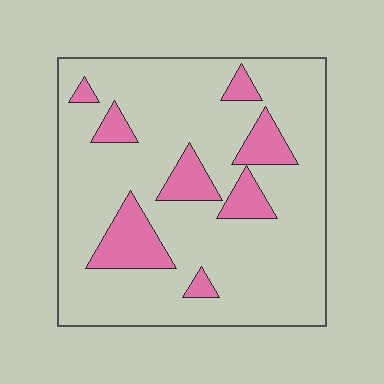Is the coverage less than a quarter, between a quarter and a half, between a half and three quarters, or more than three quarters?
Less than a quarter.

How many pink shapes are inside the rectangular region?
8.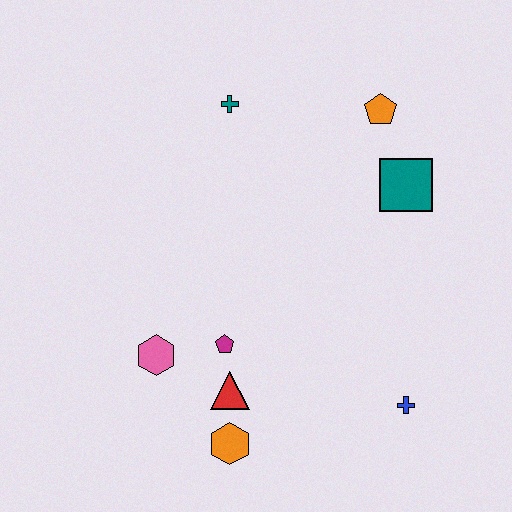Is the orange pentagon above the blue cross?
Yes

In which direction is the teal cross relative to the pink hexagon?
The teal cross is above the pink hexagon.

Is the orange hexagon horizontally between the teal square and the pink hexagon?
Yes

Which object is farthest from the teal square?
The orange hexagon is farthest from the teal square.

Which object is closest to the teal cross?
The orange pentagon is closest to the teal cross.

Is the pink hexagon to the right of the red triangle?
No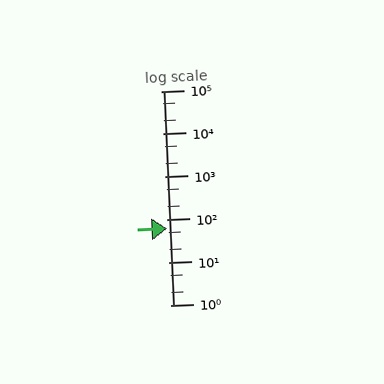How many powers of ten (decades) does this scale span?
The scale spans 5 decades, from 1 to 100000.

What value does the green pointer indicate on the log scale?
The pointer indicates approximately 62.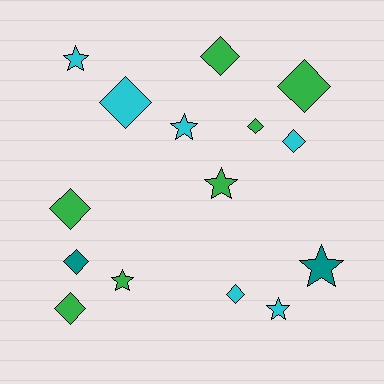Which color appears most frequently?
Green, with 7 objects.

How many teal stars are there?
There is 1 teal star.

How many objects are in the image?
There are 15 objects.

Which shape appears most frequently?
Diamond, with 9 objects.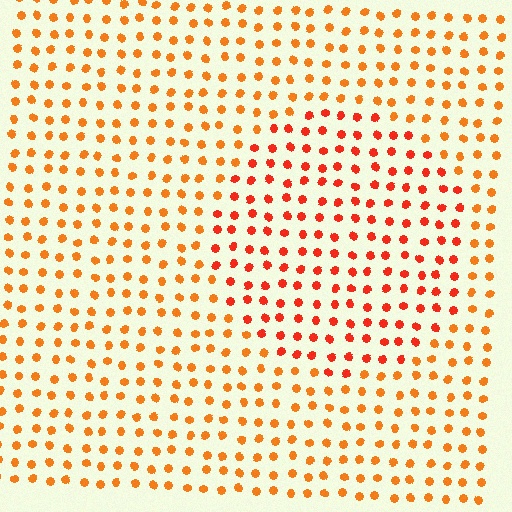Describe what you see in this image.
The image is filled with small orange elements in a uniform arrangement. A circle-shaped region is visible where the elements are tinted to a slightly different hue, forming a subtle color boundary.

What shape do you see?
I see a circle.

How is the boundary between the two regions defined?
The boundary is defined purely by a slight shift in hue (about 23 degrees). Spacing, size, and orientation are identical on both sides.